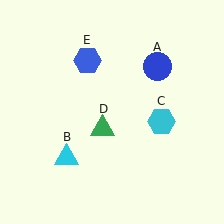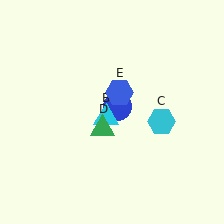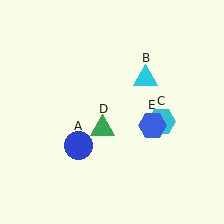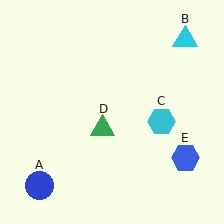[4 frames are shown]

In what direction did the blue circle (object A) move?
The blue circle (object A) moved down and to the left.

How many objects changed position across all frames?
3 objects changed position: blue circle (object A), cyan triangle (object B), blue hexagon (object E).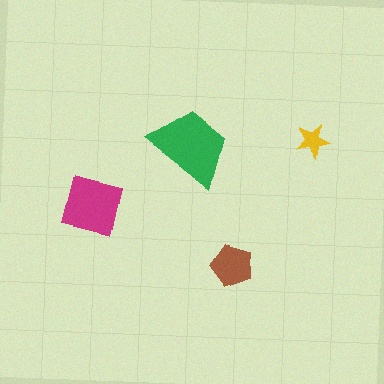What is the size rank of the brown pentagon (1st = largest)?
3rd.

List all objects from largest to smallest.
The green trapezoid, the magenta square, the brown pentagon, the yellow star.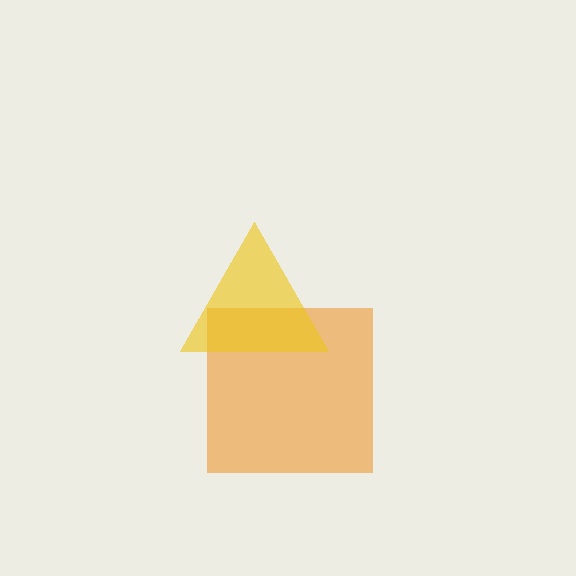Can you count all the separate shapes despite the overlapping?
Yes, there are 2 separate shapes.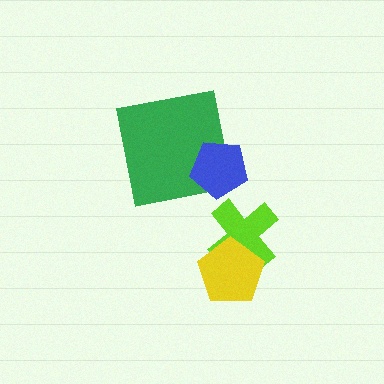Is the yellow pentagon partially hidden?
No, no other shape covers it.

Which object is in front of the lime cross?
The yellow pentagon is in front of the lime cross.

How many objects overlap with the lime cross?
1 object overlaps with the lime cross.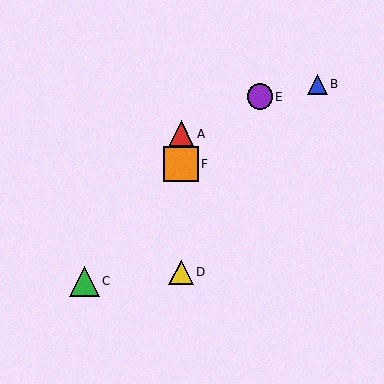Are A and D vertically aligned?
Yes, both are at x≈181.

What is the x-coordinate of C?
Object C is at x≈84.